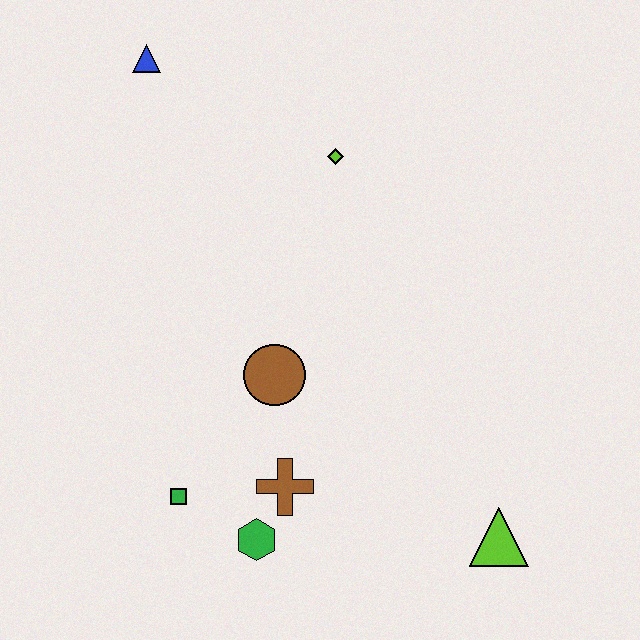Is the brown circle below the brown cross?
No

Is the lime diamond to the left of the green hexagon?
No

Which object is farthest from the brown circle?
The blue triangle is farthest from the brown circle.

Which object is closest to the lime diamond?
The blue triangle is closest to the lime diamond.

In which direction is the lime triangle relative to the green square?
The lime triangle is to the right of the green square.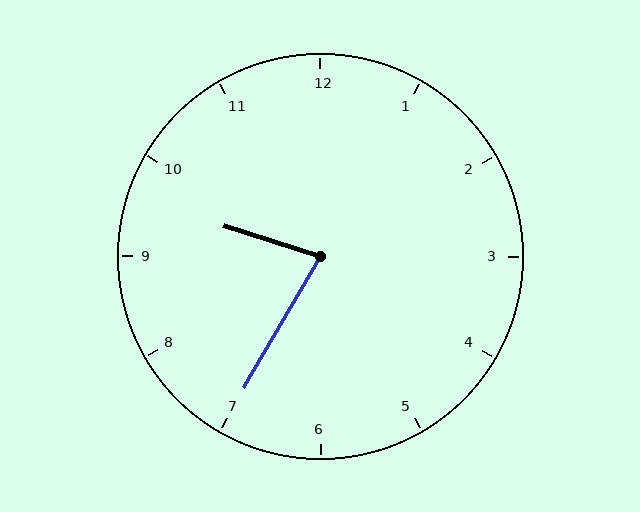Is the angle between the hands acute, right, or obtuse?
It is acute.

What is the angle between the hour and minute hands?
Approximately 78 degrees.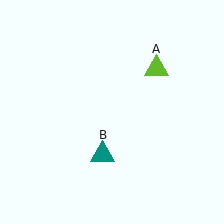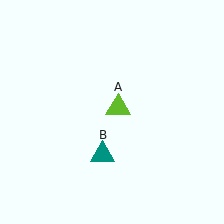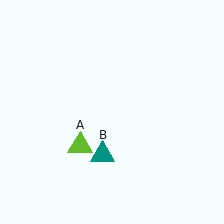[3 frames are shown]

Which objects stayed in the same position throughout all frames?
Teal triangle (object B) remained stationary.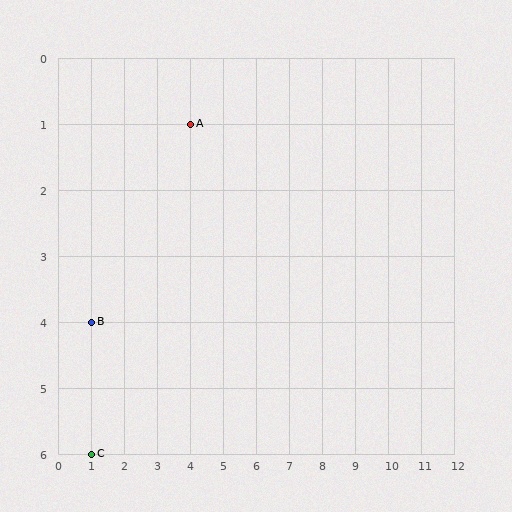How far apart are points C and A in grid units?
Points C and A are 3 columns and 5 rows apart (about 5.8 grid units diagonally).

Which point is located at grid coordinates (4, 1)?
Point A is at (4, 1).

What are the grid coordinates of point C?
Point C is at grid coordinates (1, 6).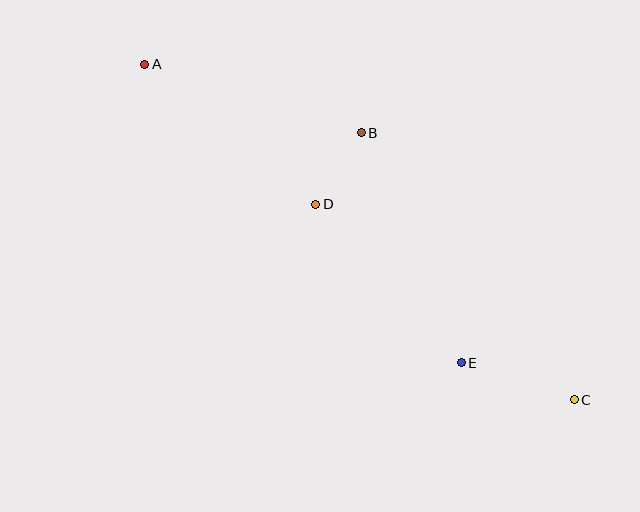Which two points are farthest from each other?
Points A and C are farthest from each other.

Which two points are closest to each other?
Points B and D are closest to each other.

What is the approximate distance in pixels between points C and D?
The distance between C and D is approximately 324 pixels.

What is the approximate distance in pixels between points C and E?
The distance between C and E is approximately 119 pixels.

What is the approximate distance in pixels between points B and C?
The distance between B and C is approximately 342 pixels.